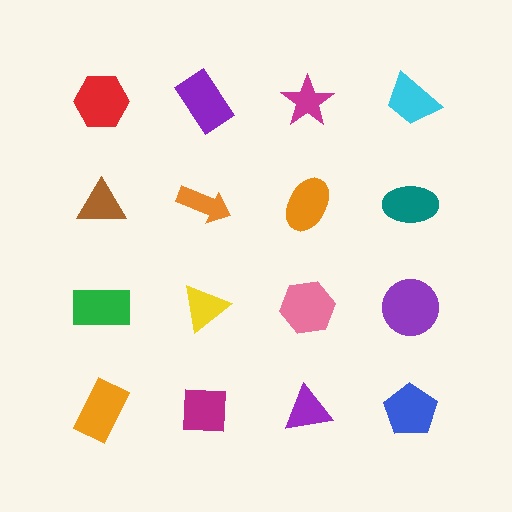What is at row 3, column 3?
A pink hexagon.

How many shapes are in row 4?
4 shapes.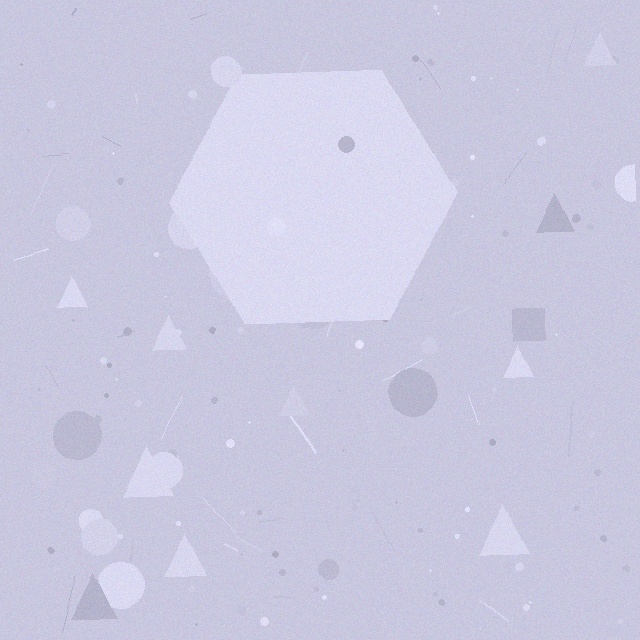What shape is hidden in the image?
A hexagon is hidden in the image.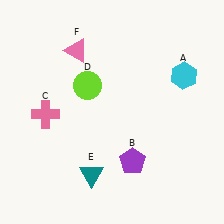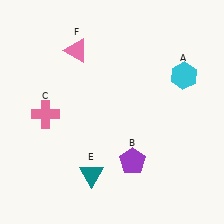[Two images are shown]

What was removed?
The lime circle (D) was removed in Image 2.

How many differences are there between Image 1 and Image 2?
There is 1 difference between the two images.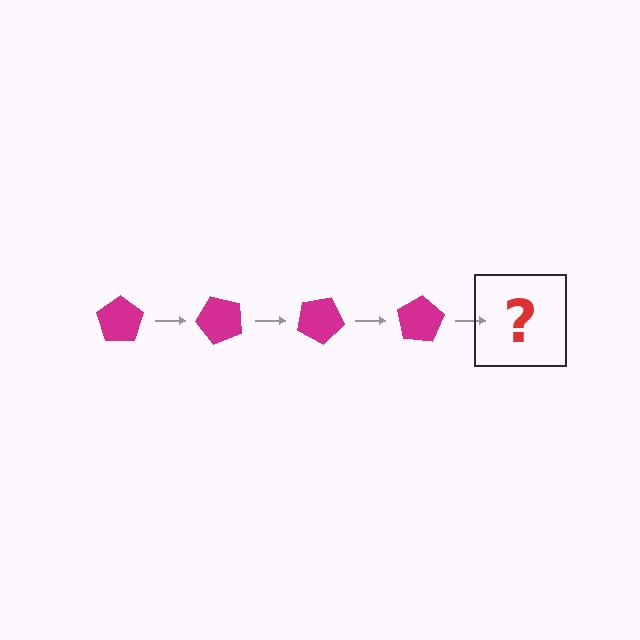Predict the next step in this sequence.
The next step is a magenta pentagon rotated 200 degrees.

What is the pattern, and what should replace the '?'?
The pattern is that the pentagon rotates 50 degrees each step. The '?' should be a magenta pentagon rotated 200 degrees.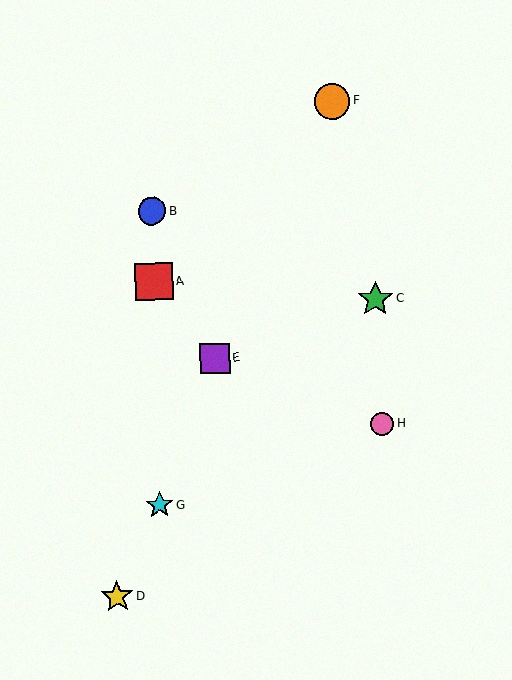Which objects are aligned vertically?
Objects A, B, G are aligned vertically.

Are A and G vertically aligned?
Yes, both are at x≈154.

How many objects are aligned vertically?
3 objects (A, B, G) are aligned vertically.